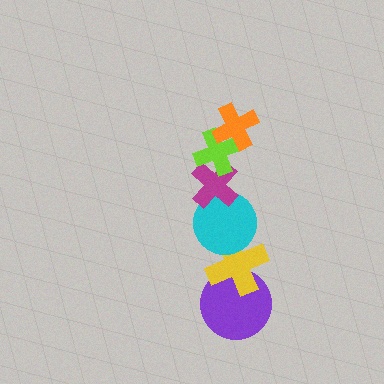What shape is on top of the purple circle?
The yellow cross is on top of the purple circle.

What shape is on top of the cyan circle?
The magenta cross is on top of the cyan circle.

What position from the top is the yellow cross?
The yellow cross is 5th from the top.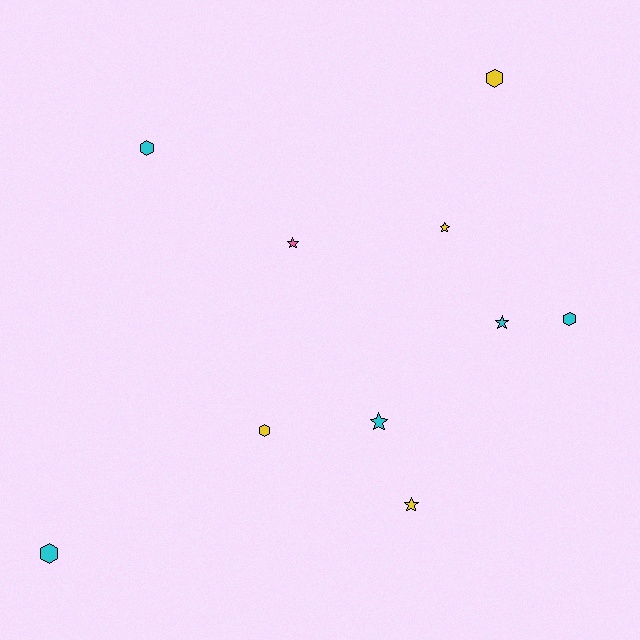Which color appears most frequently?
Cyan, with 5 objects.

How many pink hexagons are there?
There are no pink hexagons.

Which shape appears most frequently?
Hexagon, with 5 objects.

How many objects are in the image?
There are 10 objects.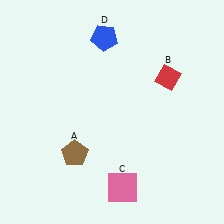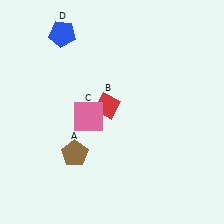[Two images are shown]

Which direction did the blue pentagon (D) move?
The blue pentagon (D) moved left.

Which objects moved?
The objects that moved are: the red diamond (B), the pink square (C), the blue pentagon (D).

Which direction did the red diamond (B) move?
The red diamond (B) moved left.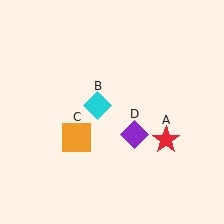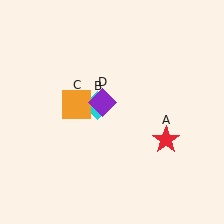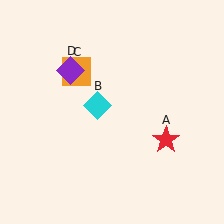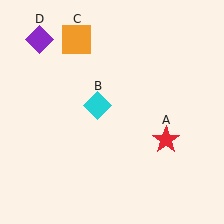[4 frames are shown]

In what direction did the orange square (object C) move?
The orange square (object C) moved up.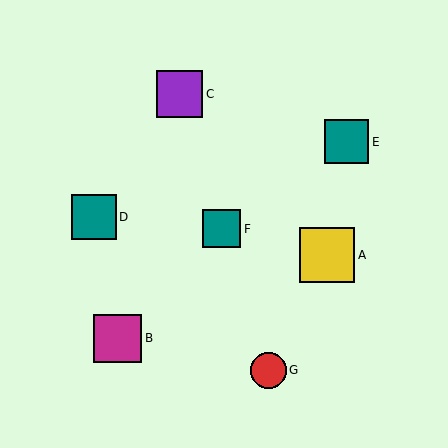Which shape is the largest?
The yellow square (labeled A) is the largest.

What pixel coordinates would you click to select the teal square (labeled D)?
Click at (94, 217) to select the teal square D.